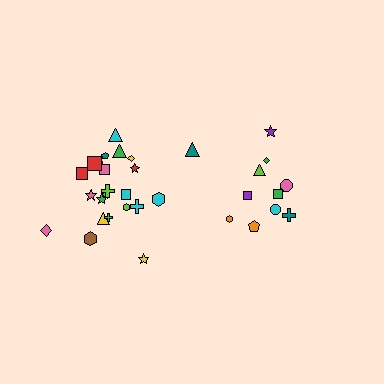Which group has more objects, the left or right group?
The left group.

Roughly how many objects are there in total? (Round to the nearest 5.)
Roughly 35 objects in total.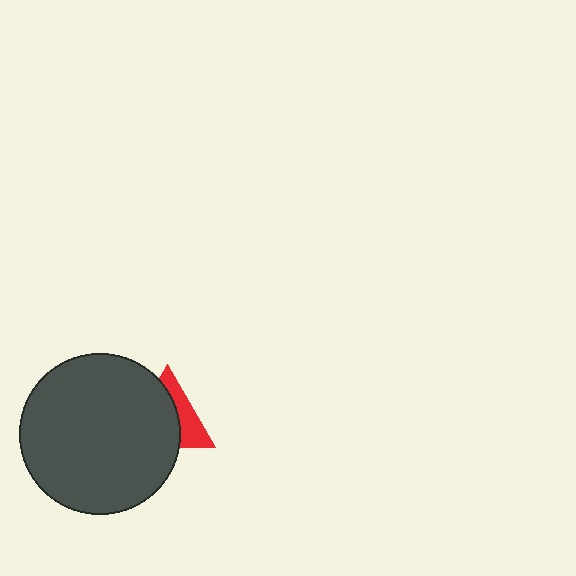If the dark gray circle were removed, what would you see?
You would see the complete red triangle.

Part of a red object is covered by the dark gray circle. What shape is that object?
It is a triangle.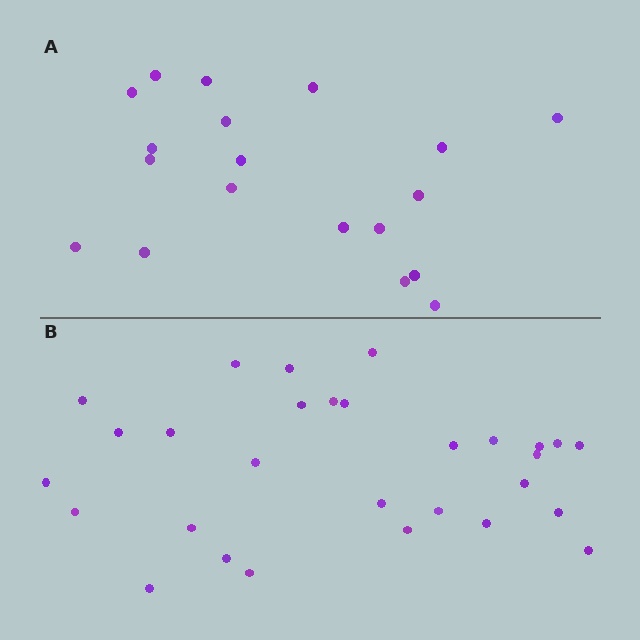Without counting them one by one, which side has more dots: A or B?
Region B (the bottom region) has more dots.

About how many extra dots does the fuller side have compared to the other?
Region B has roughly 10 or so more dots than region A.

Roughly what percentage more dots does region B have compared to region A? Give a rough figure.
About 55% more.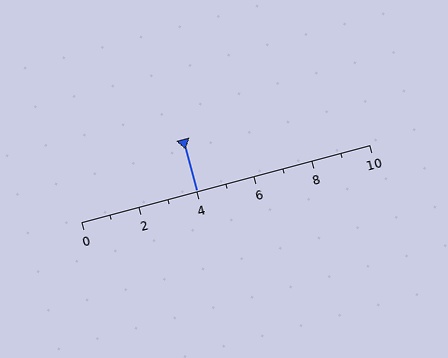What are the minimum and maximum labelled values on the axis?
The axis runs from 0 to 10.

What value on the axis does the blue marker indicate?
The marker indicates approximately 4.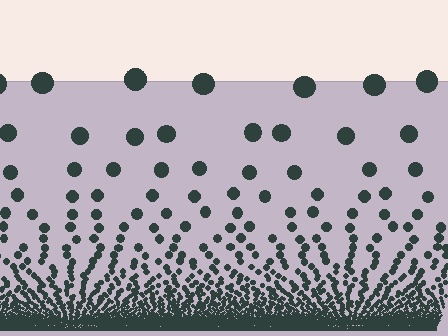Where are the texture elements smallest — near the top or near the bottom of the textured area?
Near the bottom.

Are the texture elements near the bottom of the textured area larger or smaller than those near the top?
Smaller. The gradient is inverted — elements near the bottom are smaller and denser.